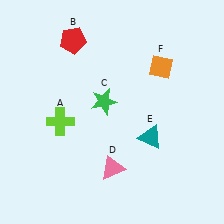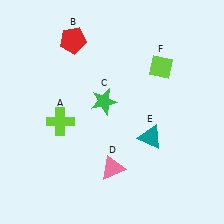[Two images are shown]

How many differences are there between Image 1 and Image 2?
There is 1 difference between the two images.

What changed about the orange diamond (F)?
In Image 1, F is orange. In Image 2, it changed to lime.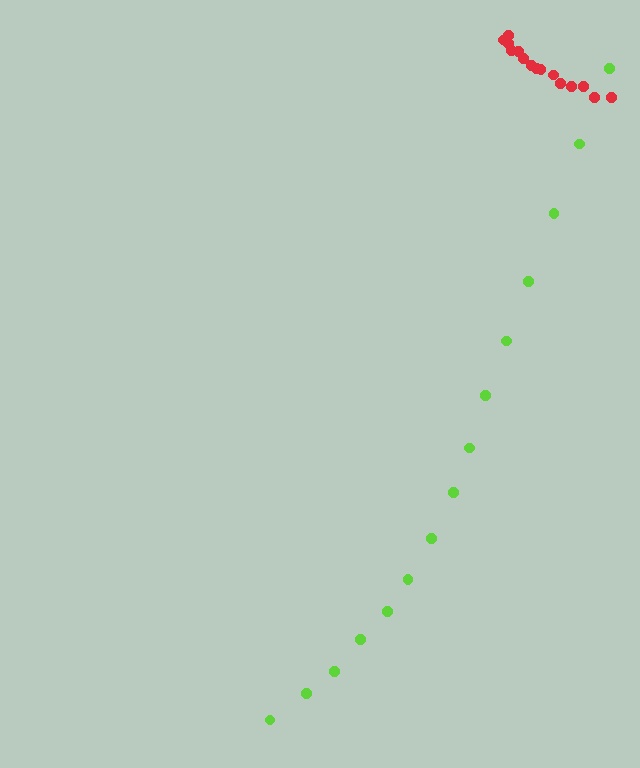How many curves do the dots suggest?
There are 2 distinct paths.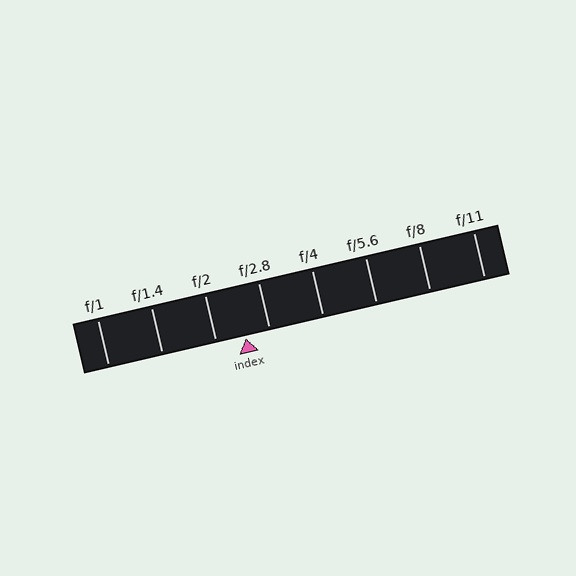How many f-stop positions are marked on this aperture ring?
There are 8 f-stop positions marked.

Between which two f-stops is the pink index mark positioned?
The index mark is between f/2 and f/2.8.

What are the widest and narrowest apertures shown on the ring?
The widest aperture shown is f/1 and the narrowest is f/11.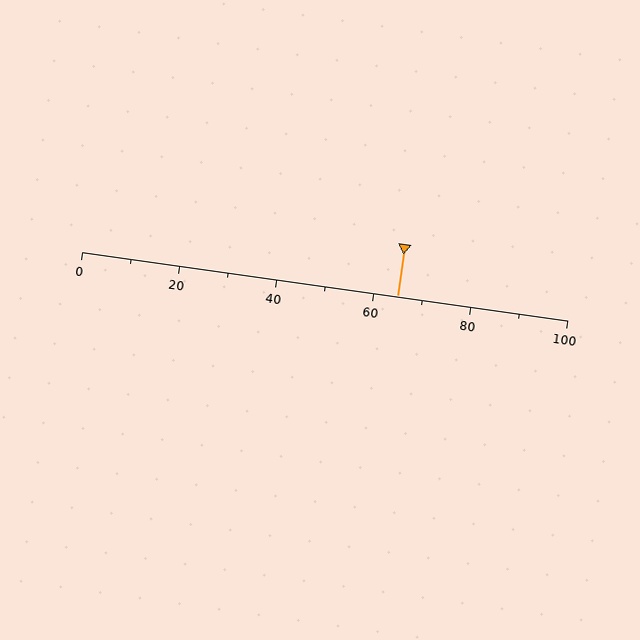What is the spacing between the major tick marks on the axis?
The major ticks are spaced 20 apart.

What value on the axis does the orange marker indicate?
The marker indicates approximately 65.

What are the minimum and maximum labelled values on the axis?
The axis runs from 0 to 100.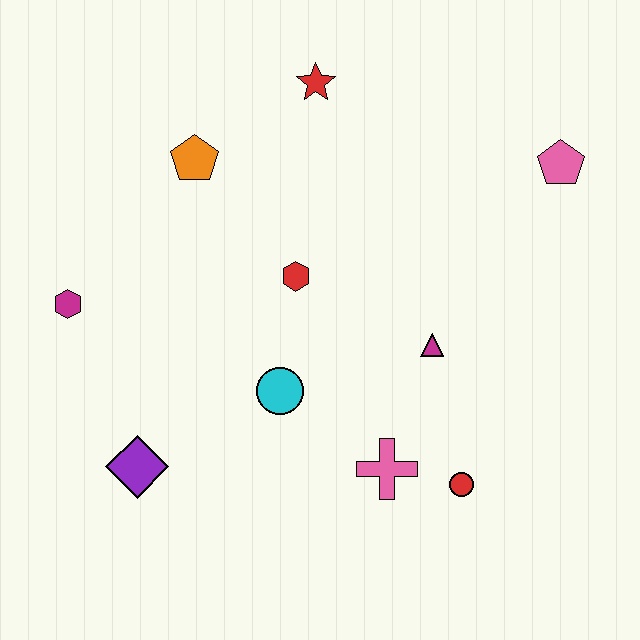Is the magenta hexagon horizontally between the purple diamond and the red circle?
No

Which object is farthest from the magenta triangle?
The magenta hexagon is farthest from the magenta triangle.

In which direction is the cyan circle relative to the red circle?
The cyan circle is to the left of the red circle.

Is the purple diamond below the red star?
Yes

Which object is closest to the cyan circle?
The red hexagon is closest to the cyan circle.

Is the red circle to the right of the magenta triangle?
Yes